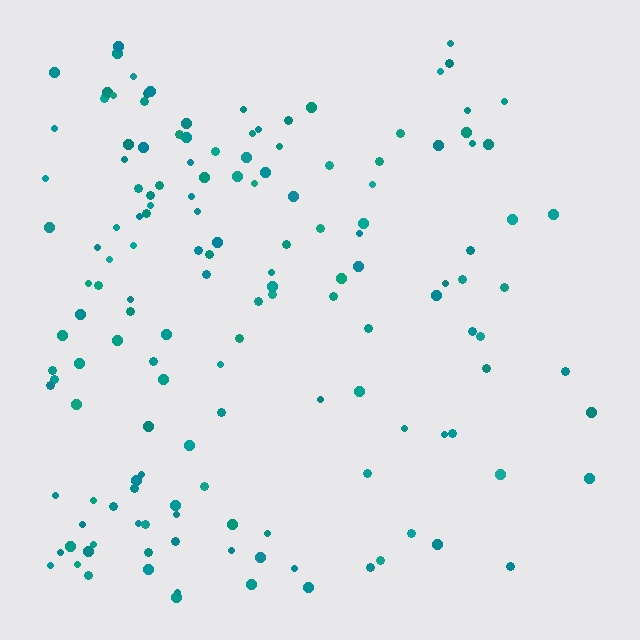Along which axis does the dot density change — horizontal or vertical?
Horizontal.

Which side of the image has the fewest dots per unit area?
The right.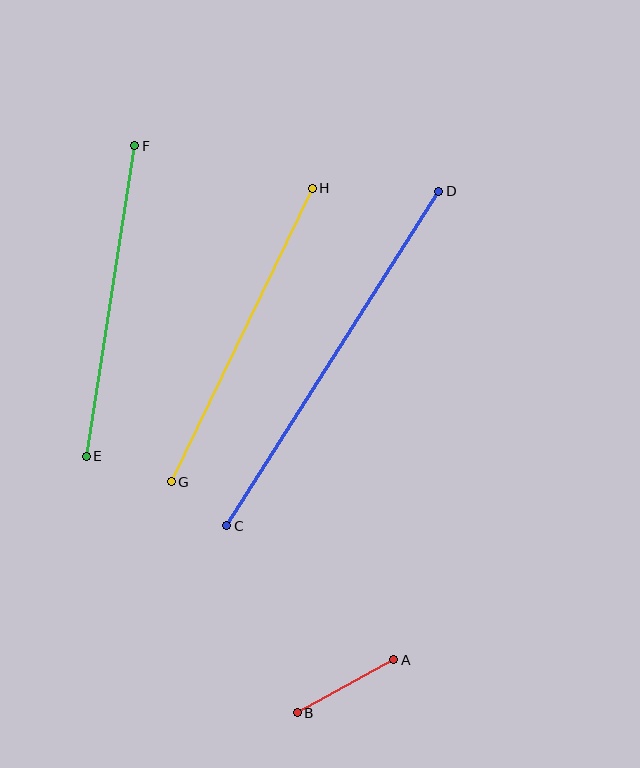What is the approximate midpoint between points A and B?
The midpoint is at approximately (345, 686) pixels.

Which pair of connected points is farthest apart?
Points C and D are farthest apart.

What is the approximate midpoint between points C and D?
The midpoint is at approximately (333, 358) pixels.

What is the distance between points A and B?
The distance is approximately 110 pixels.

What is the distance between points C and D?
The distance is approximately 396 pixels.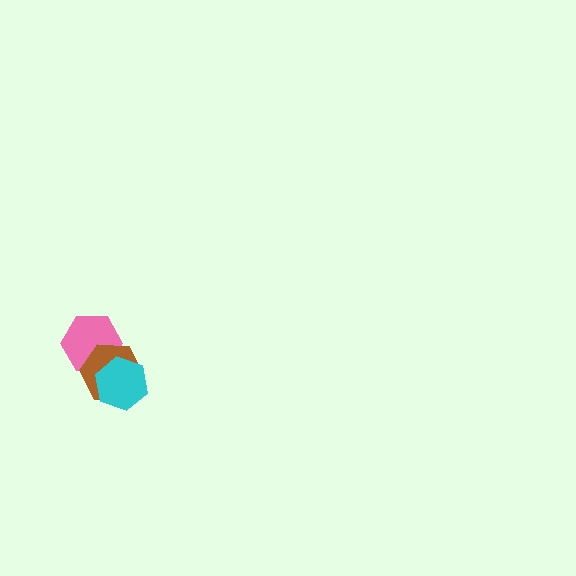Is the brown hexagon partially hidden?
Yes, it is partially covered by another shape.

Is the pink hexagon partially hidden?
Yes, it is partially covered by another shape.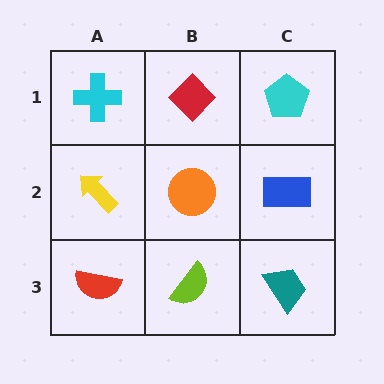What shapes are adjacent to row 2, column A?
A cyan cross (row 1, column A), a red semicircle (row 3, column A), an orange circle (row 2, column B).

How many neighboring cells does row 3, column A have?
2.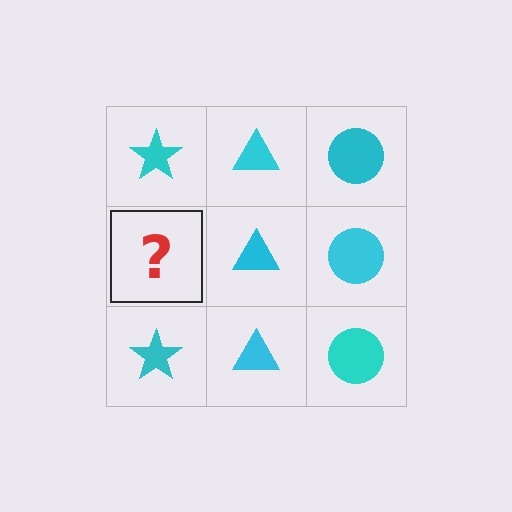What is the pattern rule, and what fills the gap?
The rule is that each column has a consistent shape. The gap should be filled with a cyan star.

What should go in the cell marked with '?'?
The missing cell should contain a cyan star.